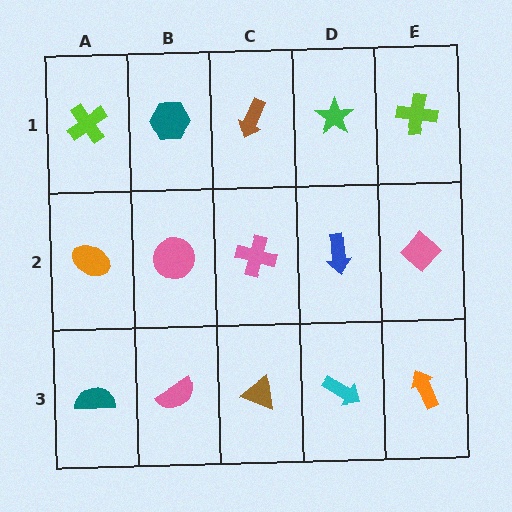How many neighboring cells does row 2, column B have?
4.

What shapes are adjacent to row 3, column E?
A pink diamond (row 2, column E), a cyan arrow (row 3, column D).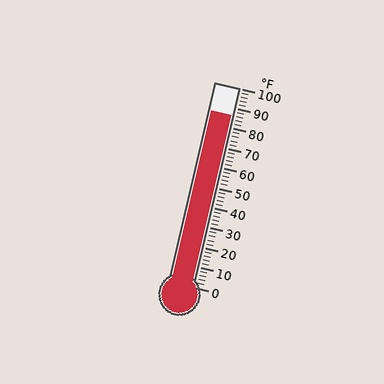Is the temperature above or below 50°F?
The temperature is above 50°F.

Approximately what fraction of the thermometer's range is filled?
The thermometer is filled to approximately 85% of its range.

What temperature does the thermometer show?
The thermometer shows approximately 86°F.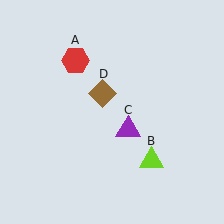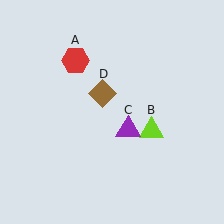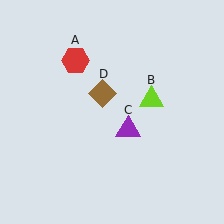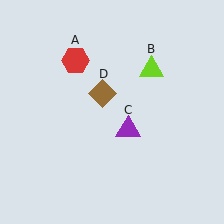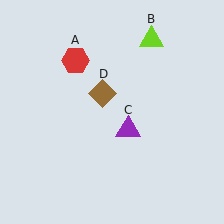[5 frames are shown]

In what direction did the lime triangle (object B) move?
The lime triangle (object B) moved up.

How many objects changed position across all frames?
1 object changed position: lime triangle (object B).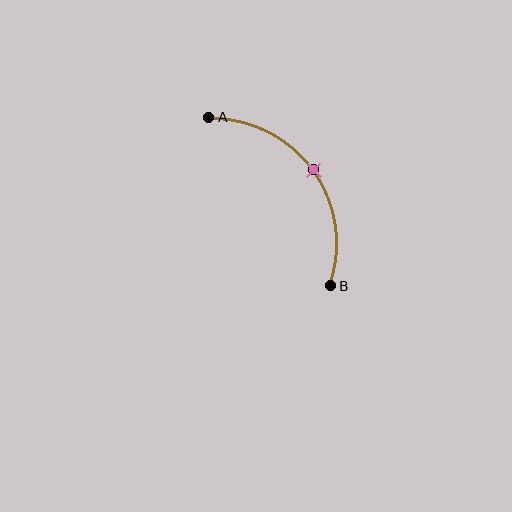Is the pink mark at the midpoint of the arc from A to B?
Yes. The pink mark lies on the arc at equal arc-length from both A and B — it is the arc midpoint.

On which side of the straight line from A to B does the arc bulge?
The arc bulges above and to the right of the straight line connecting A and B.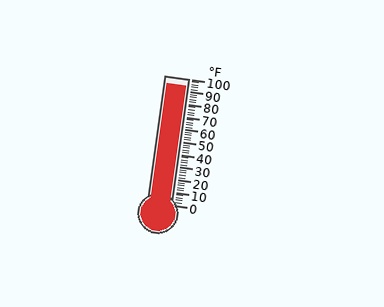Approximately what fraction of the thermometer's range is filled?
The thermometer is filled to approximately 95% of its range.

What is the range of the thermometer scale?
The thermometer scale ranges from 0°F to 100°F.